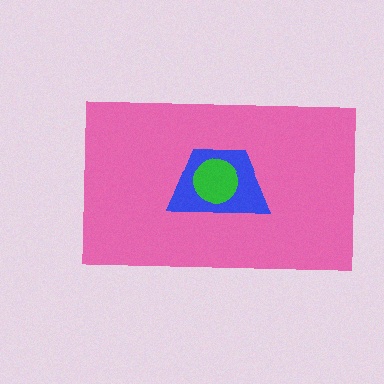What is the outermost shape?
The pink rectangle.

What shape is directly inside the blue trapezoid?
The green circle.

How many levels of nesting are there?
3.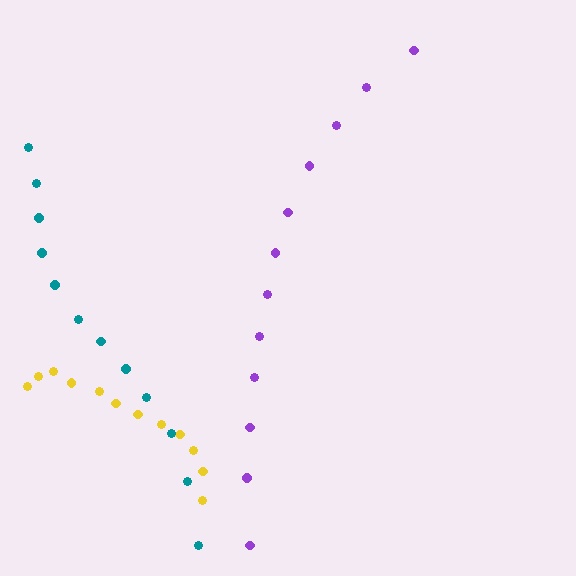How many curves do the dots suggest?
There are 3 distinct paths.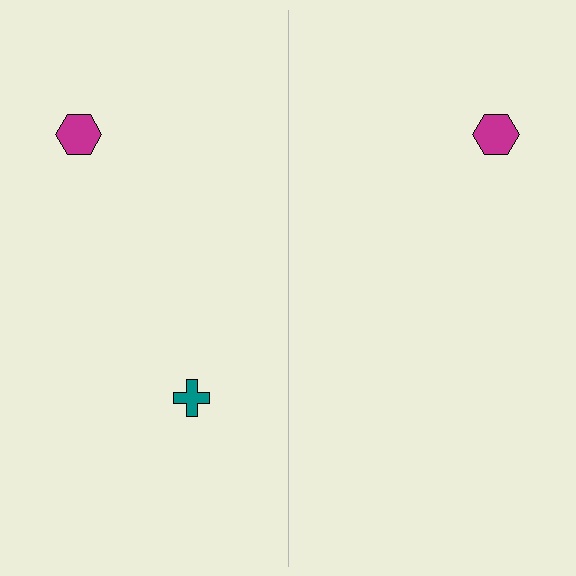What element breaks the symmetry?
A teal cross is missing from the right side.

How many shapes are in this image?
There are 3 shapes in this image.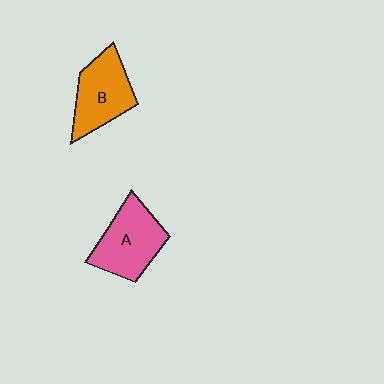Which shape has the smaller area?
Shape B (orange).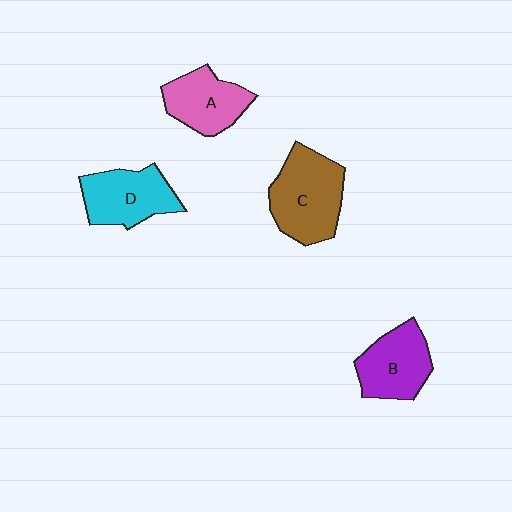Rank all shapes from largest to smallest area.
From largest to smallest: C (brown), D (cyan), B (purple), A (pink).